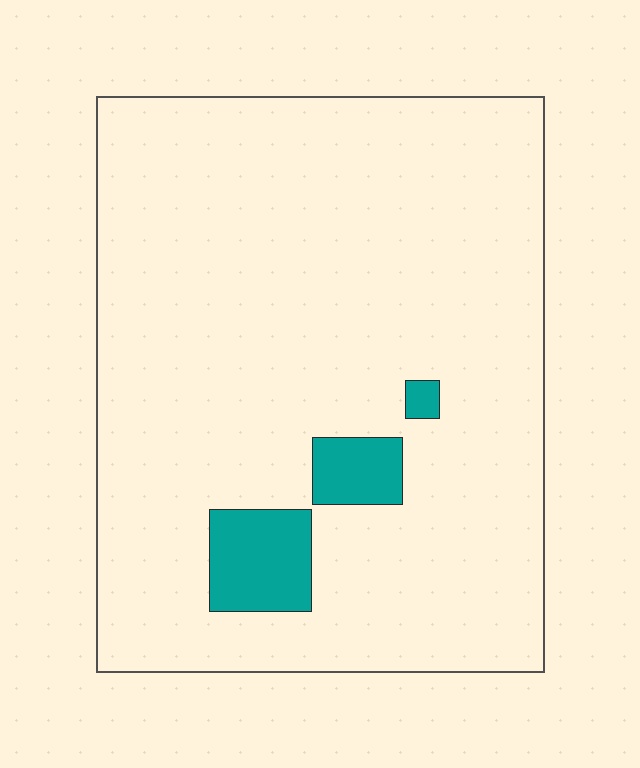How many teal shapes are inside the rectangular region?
3.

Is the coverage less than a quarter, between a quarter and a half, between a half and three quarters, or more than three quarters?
Less than a quarter.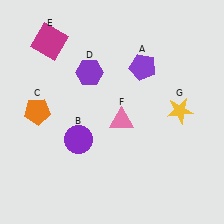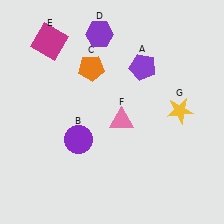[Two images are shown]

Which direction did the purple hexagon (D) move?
The purple hexagon (D) moved up.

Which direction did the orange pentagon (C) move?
The orange pentagon (C) moved right.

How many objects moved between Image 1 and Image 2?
2 objects moved between the two images.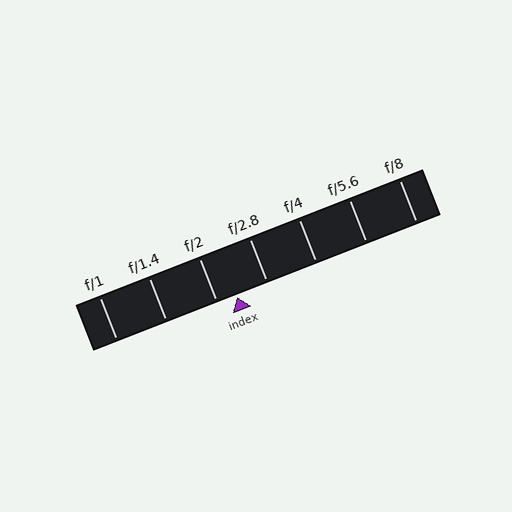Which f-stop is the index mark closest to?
The index mark is closest to f/2.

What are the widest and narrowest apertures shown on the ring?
The widest aperture shown is f/1 and the narrowest is f/8.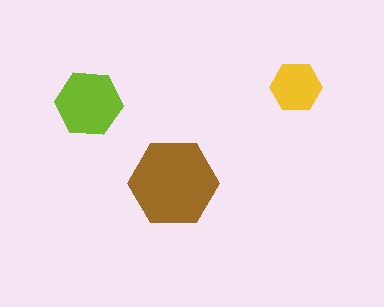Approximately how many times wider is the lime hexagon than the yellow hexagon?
About 1.5 times wider.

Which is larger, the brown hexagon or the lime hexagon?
The brown one.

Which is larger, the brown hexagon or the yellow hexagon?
The brown one.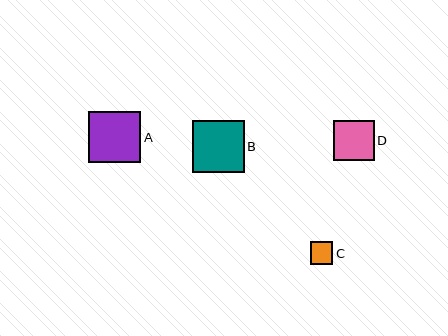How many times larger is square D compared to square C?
Square D is approximately 1.8 times the size of square C.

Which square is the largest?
Square B is the largest with a size of approximately 52 pixels.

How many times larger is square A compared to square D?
Square A is approximately 1.3 times the size of square D.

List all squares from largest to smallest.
From largest to smallest: B, A, D, C.